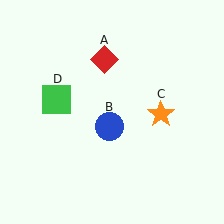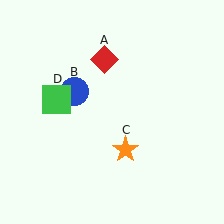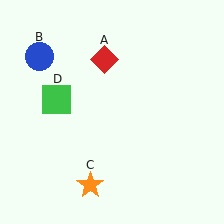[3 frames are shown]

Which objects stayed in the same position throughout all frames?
Red diamond (object A) and green square (object D) remained stationary.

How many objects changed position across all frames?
2 objects changed position: blue circle (object B), orange star (object C).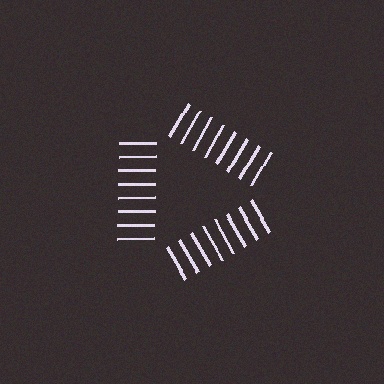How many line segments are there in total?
24 — 8 along each of the 3 edges.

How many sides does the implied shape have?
3 sides — the line-ends trace a triangle.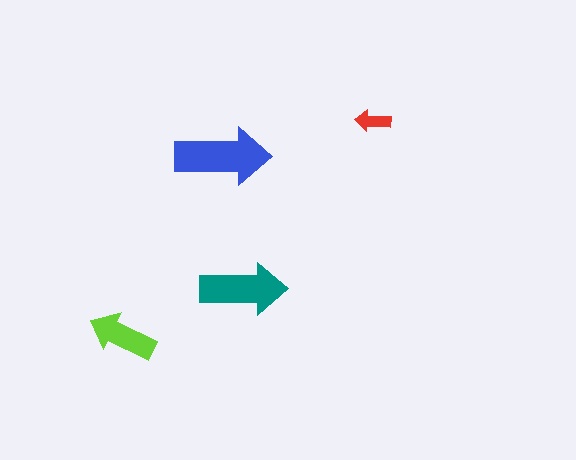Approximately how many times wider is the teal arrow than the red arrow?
About 2.5 times wider.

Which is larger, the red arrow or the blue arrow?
The blue one.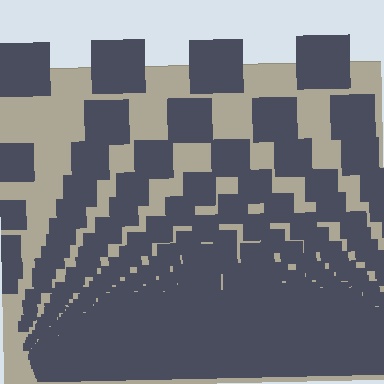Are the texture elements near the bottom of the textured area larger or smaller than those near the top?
Smaller. The gradient is inverted — elements near the bottom are smaller and denser.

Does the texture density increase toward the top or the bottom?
Density increases toward the bottom.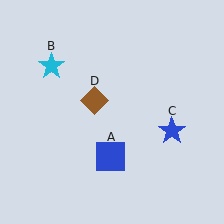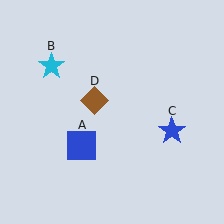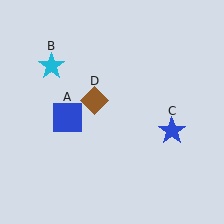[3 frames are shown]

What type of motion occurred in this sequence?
The blue square (object A) rotated clockwise around the center of the scene.